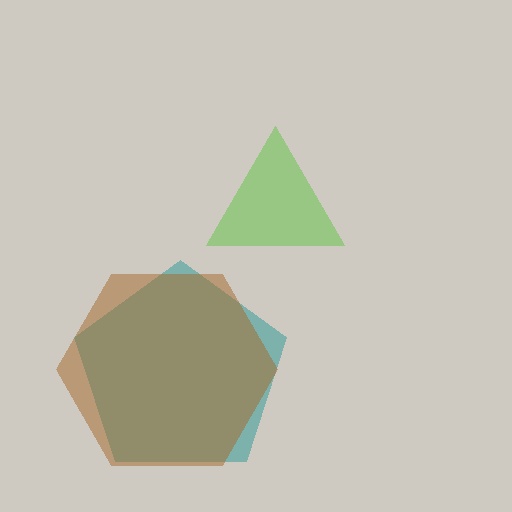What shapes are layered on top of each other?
The layered shapes are: a teal pentagon, a lime triangle, a brown hexagon.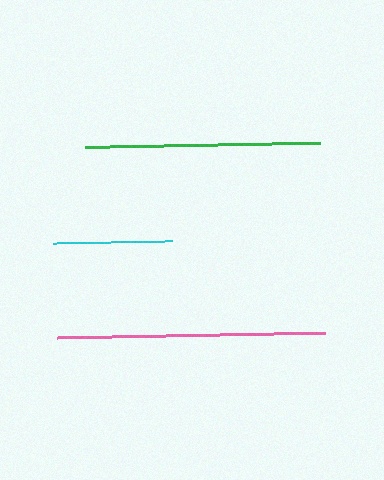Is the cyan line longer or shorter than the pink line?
The pink line is longer than the cyan line.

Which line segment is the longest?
The pink line is the longest at approximately 268 pixels.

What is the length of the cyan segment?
The cyan segment is approximately 119 pixels long.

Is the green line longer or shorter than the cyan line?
The green line is longer than the cyan line.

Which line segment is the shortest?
The cyan line is the shortest at approximately 119 pixels.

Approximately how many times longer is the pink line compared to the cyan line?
The pink line is approximately 2.2 times the length of the cyan line.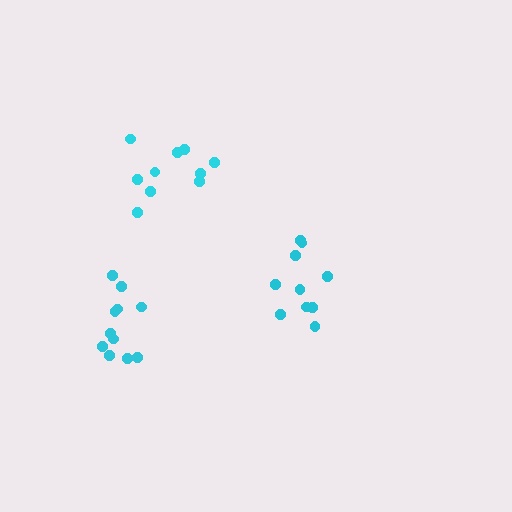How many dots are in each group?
Group 1: 10 dots, Group 2: 10 dots, Group 3: 11 dots (31 total).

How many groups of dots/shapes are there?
There are 3 groups.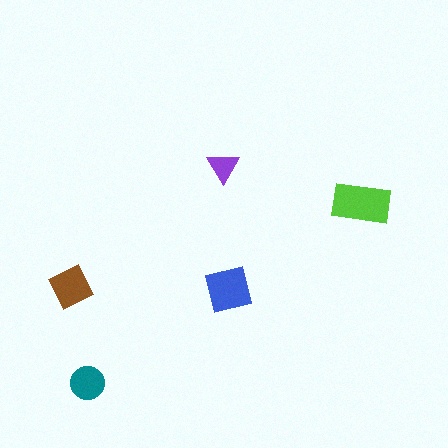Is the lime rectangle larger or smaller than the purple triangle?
Larger.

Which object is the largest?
The lime rectangle.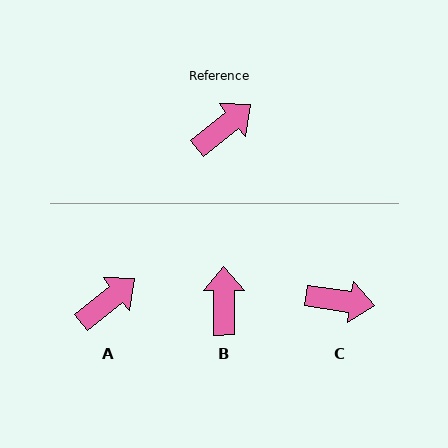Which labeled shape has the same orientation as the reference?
A.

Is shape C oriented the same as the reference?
No, it is off by about 47 degrees.